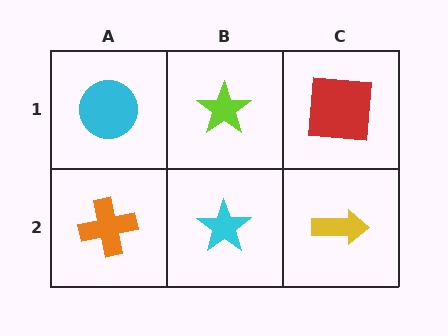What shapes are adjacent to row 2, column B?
A lime star (row 1, column B), an orange cross (row 2, column A), a yellow arrow (row 2, column C).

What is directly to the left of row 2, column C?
A cyan star.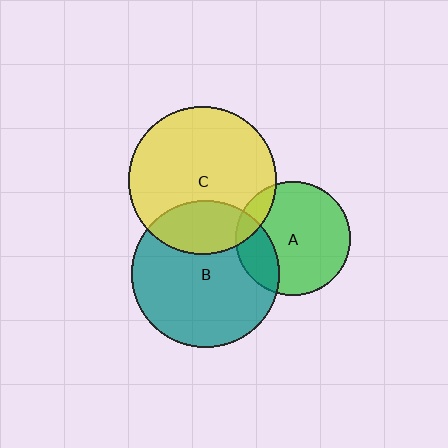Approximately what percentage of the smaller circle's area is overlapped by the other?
Approximately 20%.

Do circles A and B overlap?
Yes.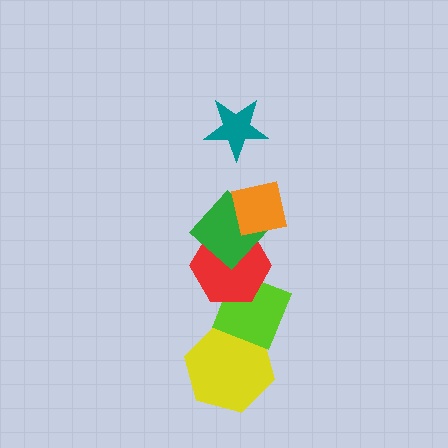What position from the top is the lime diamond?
The lime diamond is 5th from the top.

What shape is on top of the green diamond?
The orange square is on top of the green diamond.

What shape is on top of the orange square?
The teal star is on top of the orange square.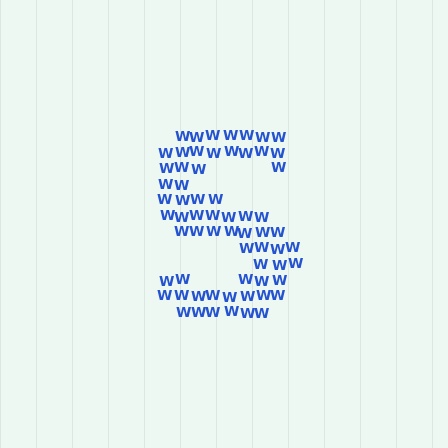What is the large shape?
The large shape is the letter S.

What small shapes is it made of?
It is made of small letter W's.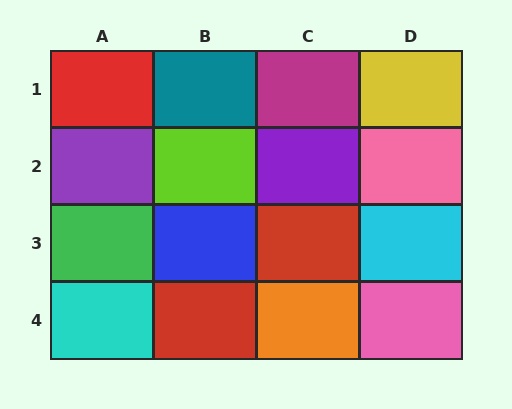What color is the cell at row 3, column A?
Green.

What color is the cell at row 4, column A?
Cyan.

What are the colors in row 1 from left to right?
Red, teal, magenta, yellow.